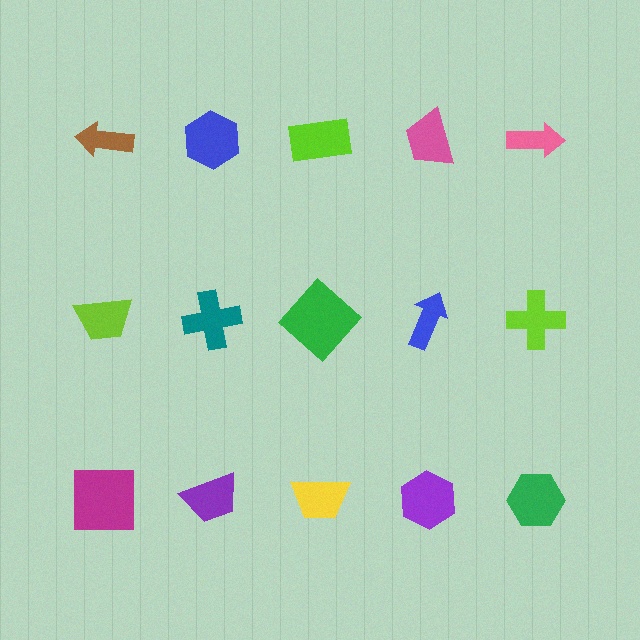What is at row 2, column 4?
A blue arrow.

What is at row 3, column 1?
A magenta square.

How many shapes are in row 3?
5 shapes.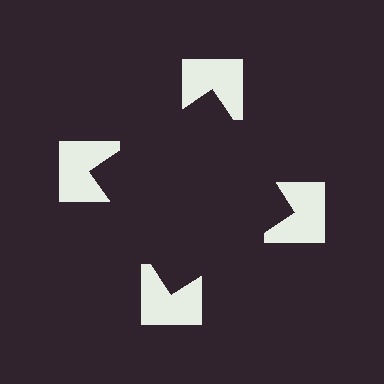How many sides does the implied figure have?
4 sides.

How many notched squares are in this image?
There are 4 — one at each vertex of the illusory square.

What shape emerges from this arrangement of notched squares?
An illusory square — its edges are inferred from the aligned wedge cuts in the notched squares, not physically drawn.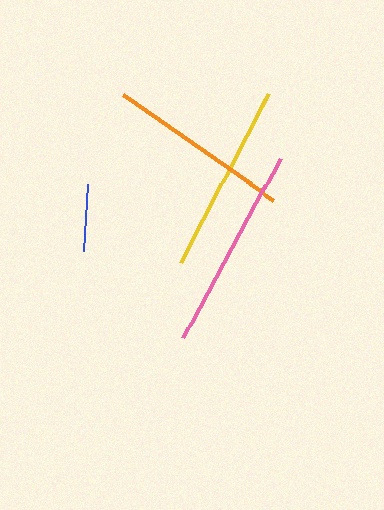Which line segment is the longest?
The pink line is the longest at approximately 204 pixels.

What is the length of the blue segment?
The blue segment is approximately 67 pixels long.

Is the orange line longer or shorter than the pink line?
The pink line is longer than the orange line.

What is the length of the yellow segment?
The yellow segment is approximately 191 pixels long.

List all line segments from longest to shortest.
From longest to shortest: pink, yellow, orange, blue.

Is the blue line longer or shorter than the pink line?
The pink line is longer than the blue line.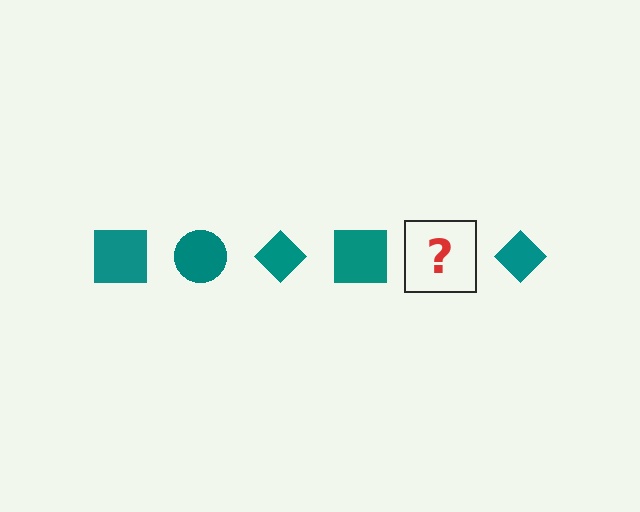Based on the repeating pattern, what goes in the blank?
The blank should be a teal circle.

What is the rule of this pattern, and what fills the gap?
The rule is that the pattern cycles through square, circle, diamond shapes in teal. The gap should be filled with a teal circle.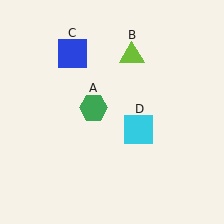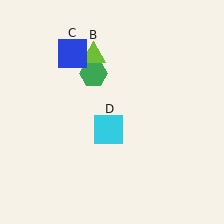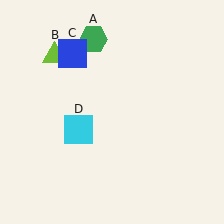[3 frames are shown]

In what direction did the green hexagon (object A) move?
The green hexagon (object A) moved up.